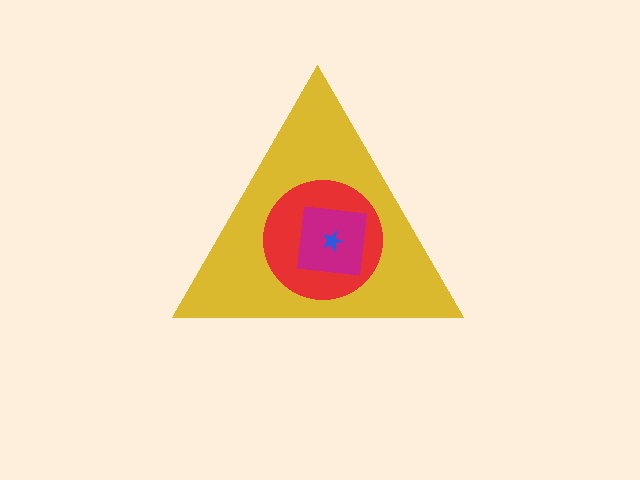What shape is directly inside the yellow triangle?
The red circle.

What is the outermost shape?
The yellow triangle.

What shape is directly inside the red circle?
The magenta square.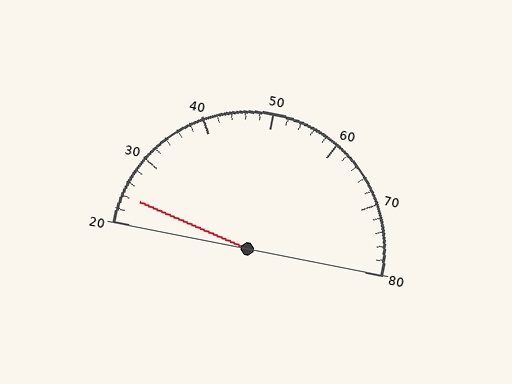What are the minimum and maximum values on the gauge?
The gauge ranges from 20 to 80.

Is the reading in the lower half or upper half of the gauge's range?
The reading is in the lower half of the range (20 to 80).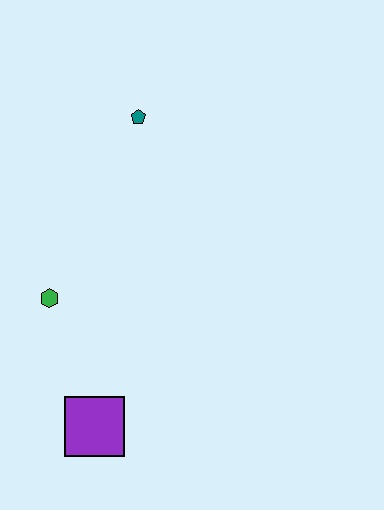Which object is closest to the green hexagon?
The purple square is closest to the green hexagon.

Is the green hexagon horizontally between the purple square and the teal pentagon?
No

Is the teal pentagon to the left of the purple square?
No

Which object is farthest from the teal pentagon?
The purple square is farthest from the teal pentagon.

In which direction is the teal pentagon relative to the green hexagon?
The teal pentagon is above the green hexagon.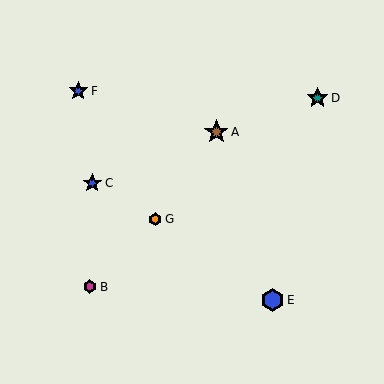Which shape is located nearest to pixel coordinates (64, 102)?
The blue star (labeled F) at (78, 91) is nearest to that location.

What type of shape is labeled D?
Shape D is a teal star.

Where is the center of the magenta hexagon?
The center of the magenta hexagon is at (90, 287).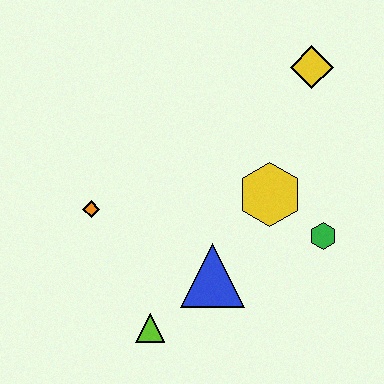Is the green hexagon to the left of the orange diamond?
No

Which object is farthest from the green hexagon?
The orange diamond is farthest from the green hexagon.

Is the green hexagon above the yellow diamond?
No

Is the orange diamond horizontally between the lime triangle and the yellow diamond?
No